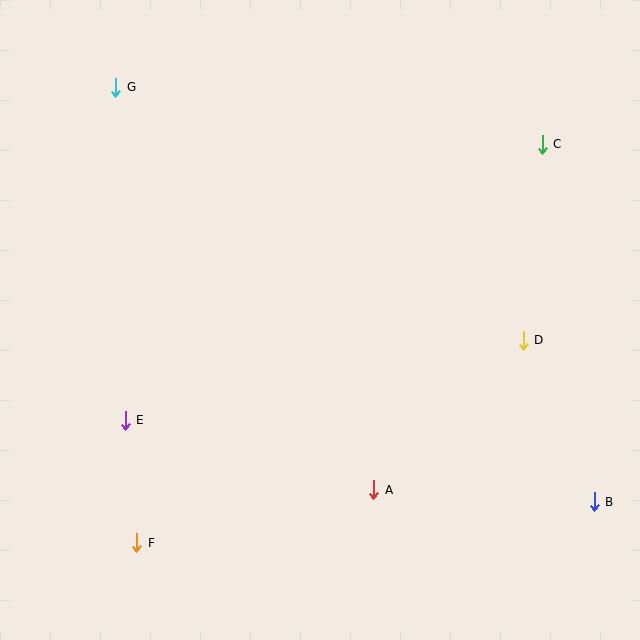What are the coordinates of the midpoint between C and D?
The midpoint between C and D is at (533, 242).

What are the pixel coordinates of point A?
Point A is at (374, 490).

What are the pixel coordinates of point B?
Point B is at (594, 502).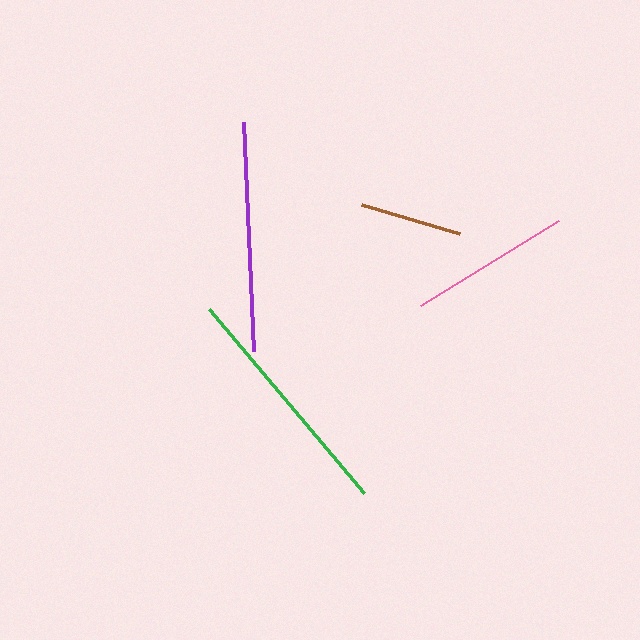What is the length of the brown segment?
The brown segment is approximately 102 pixels long.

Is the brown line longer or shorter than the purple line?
The purple line is longer than the brown line.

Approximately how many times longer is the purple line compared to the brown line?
The purple line is approximately 2.2 times the length of the brown line.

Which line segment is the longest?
The green line is the longest at approximately 241 pixels.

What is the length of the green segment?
The green segment is approximately 241 pixels long.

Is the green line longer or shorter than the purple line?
The green line is longer than the purple line.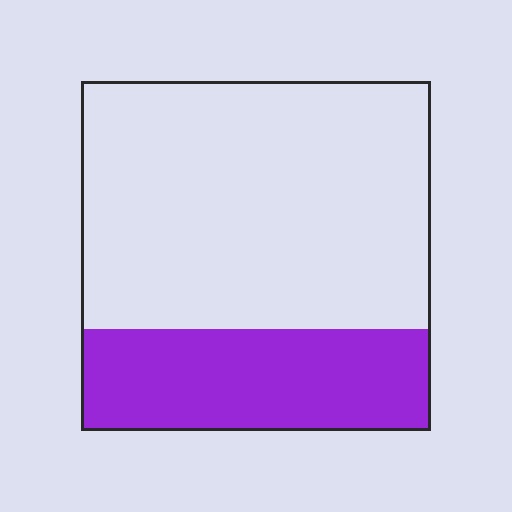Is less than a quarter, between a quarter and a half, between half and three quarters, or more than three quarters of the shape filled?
Between a quarter and a half.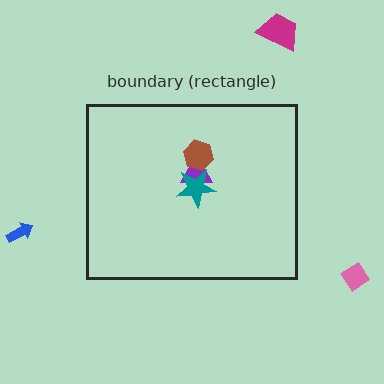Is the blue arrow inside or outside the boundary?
Outside.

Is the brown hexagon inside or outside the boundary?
Inside.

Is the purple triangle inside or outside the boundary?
Inside.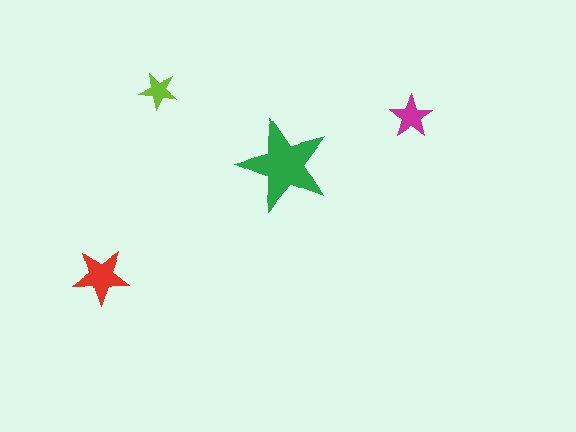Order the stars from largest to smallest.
the green one, the red one, the magenta one, the lime one.